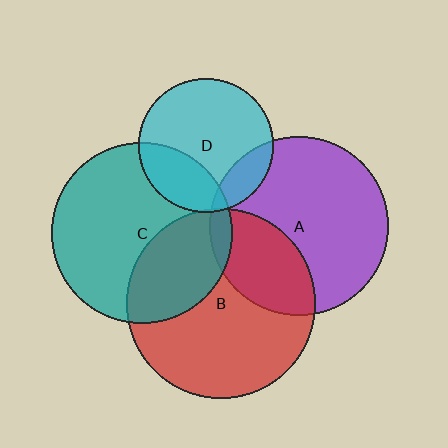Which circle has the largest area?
Circle B (red).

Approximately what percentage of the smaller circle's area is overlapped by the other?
Approximately 25%.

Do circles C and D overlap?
Yes.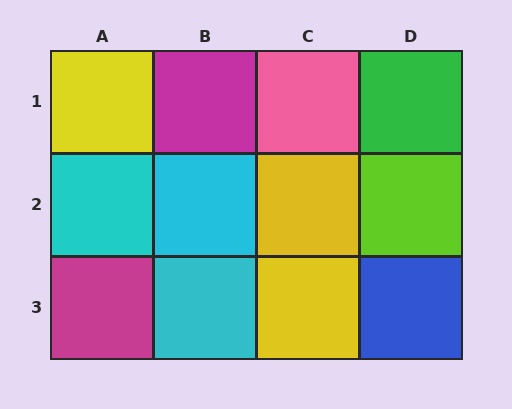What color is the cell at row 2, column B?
Cyan.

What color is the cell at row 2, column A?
Cyan.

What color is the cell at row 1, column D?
Green.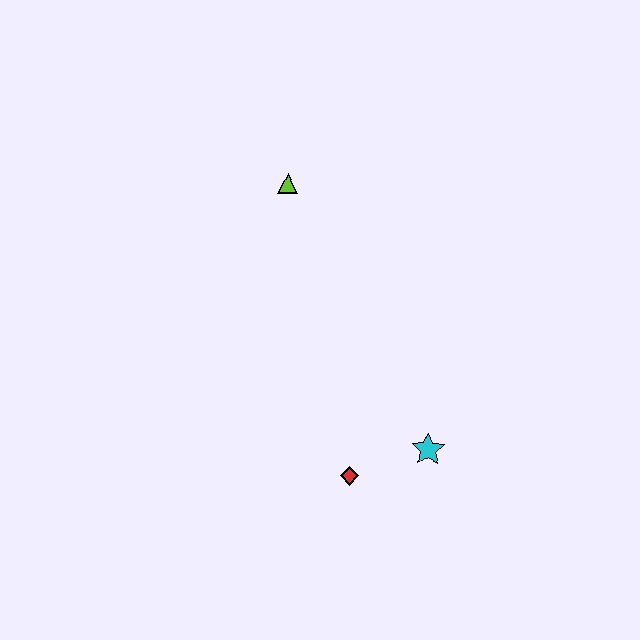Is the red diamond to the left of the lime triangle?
No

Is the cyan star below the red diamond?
No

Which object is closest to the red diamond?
The cyan star is closest to the red diamond.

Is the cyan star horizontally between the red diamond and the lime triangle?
No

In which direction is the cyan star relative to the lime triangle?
The cyan star is below the lime triangle.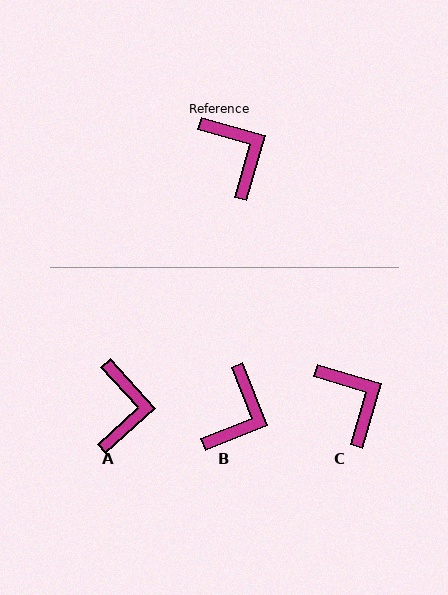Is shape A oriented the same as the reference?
No, it is off by about 32 degrees.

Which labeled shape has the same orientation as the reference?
C.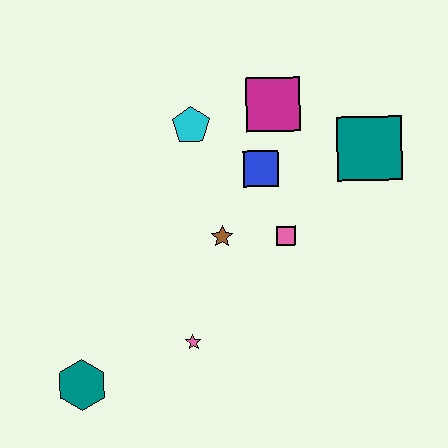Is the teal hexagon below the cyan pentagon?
Yes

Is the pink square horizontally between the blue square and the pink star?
No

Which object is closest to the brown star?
The pink square is closest to the brown star.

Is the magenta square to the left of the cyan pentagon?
No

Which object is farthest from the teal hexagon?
The teal square is farthest from the teal hexagon.